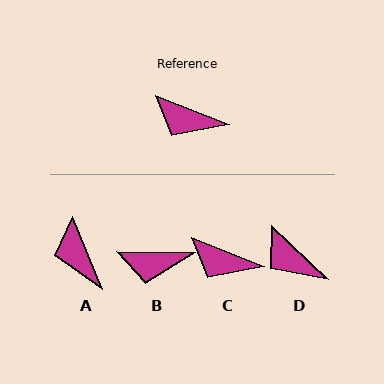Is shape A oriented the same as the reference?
No, it is off by about 46 degrees.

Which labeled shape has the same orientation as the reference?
C.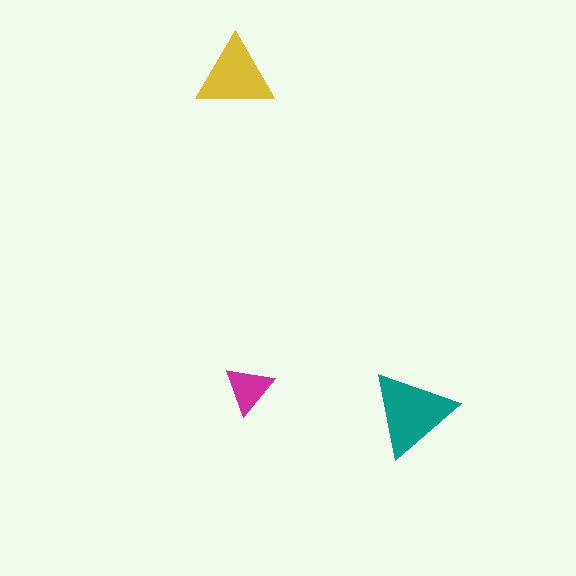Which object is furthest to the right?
The teal triangle is rightmost.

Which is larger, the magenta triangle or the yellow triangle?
The yellow one.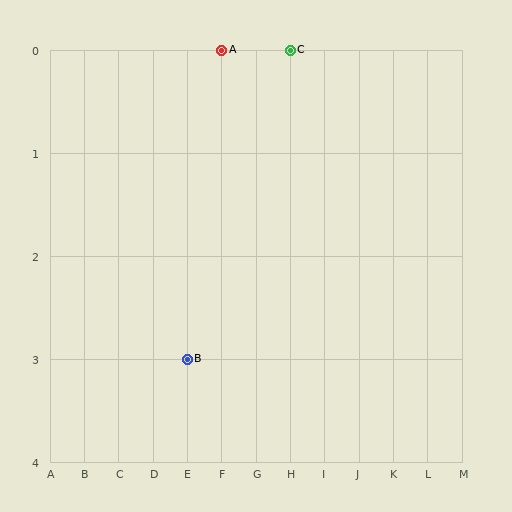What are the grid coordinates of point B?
Point B is at grid coordinates (E, 3).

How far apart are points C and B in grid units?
Points C and B are 3 columns and 3 rows apart (about 4.2 grid units diagonally).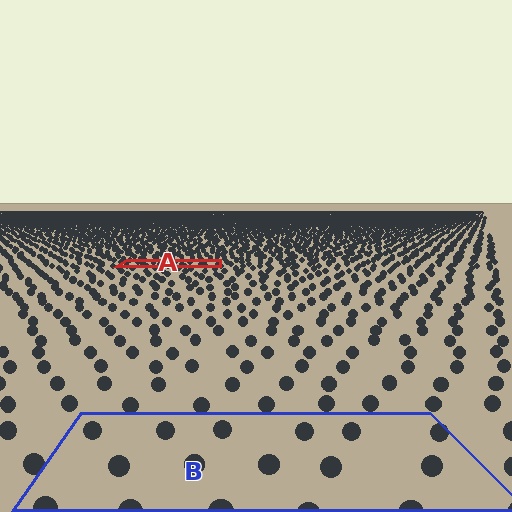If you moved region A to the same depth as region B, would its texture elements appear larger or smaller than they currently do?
They would appear larger. At a closer depth, the same texture elements are projected at a bigger on-screen size.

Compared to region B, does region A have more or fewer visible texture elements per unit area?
Region A has more texture elements per unit area — they are packed more densely because it is farther away.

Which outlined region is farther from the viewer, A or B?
Region A is farther from the viewer — the texture elements inside it appear smaller and more densely packed.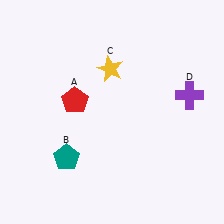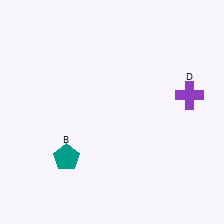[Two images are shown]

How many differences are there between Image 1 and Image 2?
There are 2 differences between the two images.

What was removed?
The yellow star (C), the red pentagon (A) were removed in Image 2.